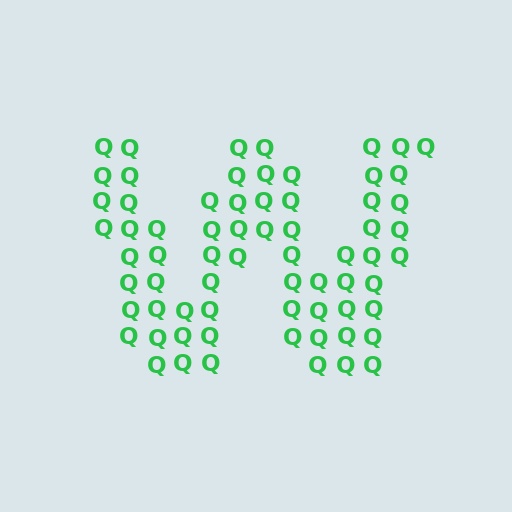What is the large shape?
The large shape is the letter W.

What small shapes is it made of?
It is made of small letter Q's.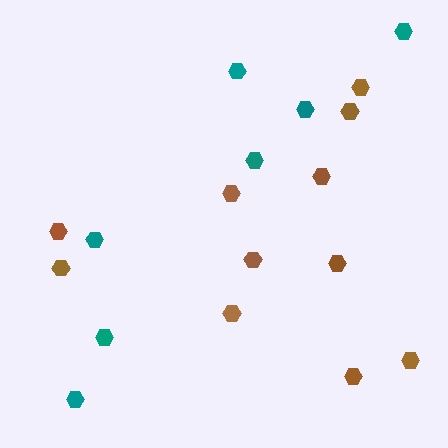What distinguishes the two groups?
There are 2 groups: one group of brown hexagons (11) and one group of teal hexagons (7).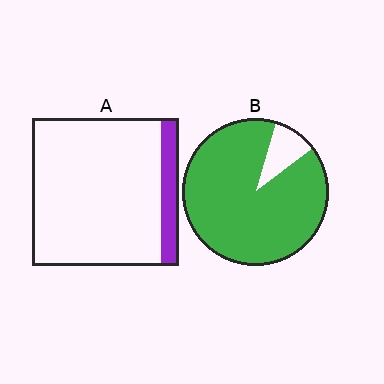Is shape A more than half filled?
No.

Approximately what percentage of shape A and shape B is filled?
A is approximately 10% and B is approximately 90%.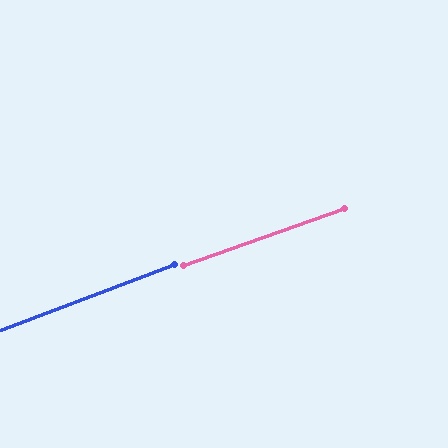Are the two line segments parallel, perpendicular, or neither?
Parallel — their directions differ by only 0.9°.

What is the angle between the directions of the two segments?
Approximately 1 degree.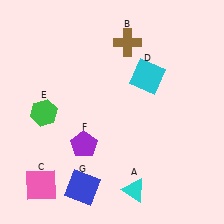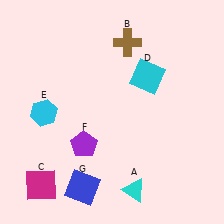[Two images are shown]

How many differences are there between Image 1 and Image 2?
There are 2 differences between the two images.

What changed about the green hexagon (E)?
In Image 1, E is green. In Image 2, it changed to cyan.